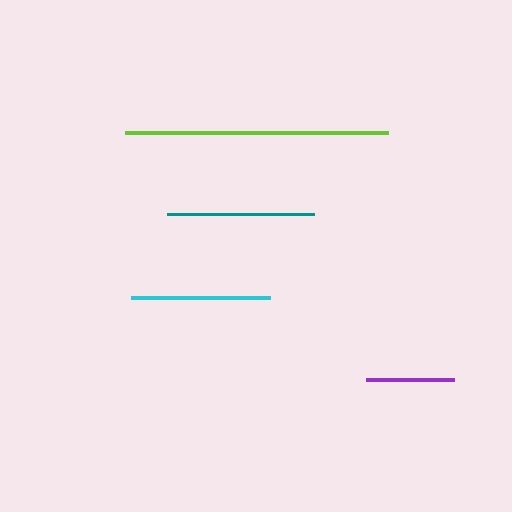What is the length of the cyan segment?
The cyan segment is approximately 139 pixels long.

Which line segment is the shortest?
The purple line is the shortest at approximately 87 pixels.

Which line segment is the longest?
The lime line is the longest at approximately 264 pixels.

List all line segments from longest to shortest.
From longest to shortest: lime, teal, cyan, purple.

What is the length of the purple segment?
The purple segment is approximately 87 pixels long.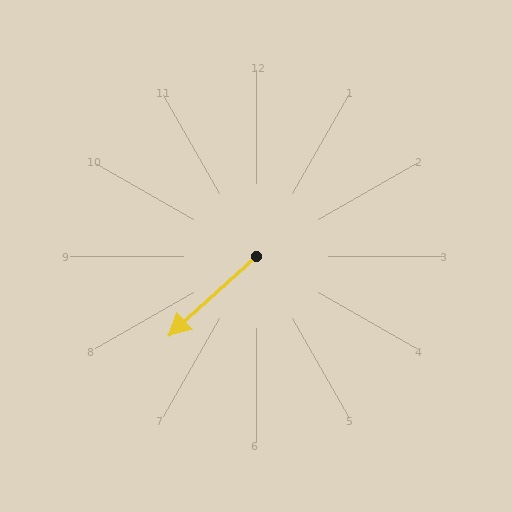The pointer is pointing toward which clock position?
Roughly 8 o'clock.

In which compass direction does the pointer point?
Southwest.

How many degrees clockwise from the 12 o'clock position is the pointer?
Approximately 228 degrees.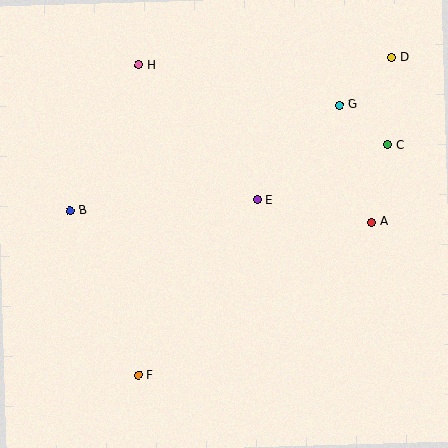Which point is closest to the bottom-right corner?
Point A is closest to the bottom-right corner.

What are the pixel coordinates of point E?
Point E is at (258, 200).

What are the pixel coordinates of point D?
Point D is at (392, 57).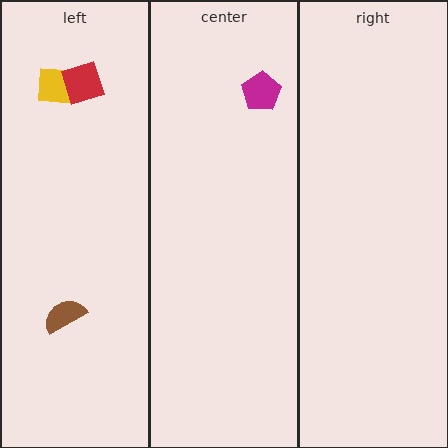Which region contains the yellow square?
The left region.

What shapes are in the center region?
The magenta pentagon.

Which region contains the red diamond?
The left region.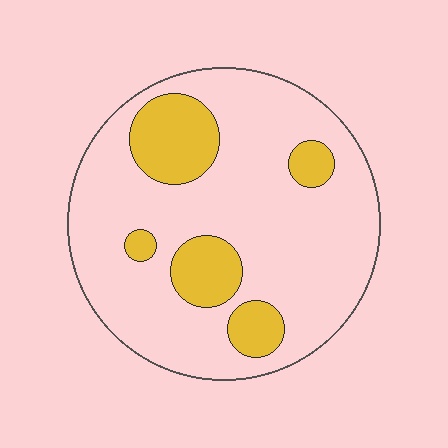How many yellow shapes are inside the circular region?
5.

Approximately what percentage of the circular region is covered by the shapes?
Approximately 20%.